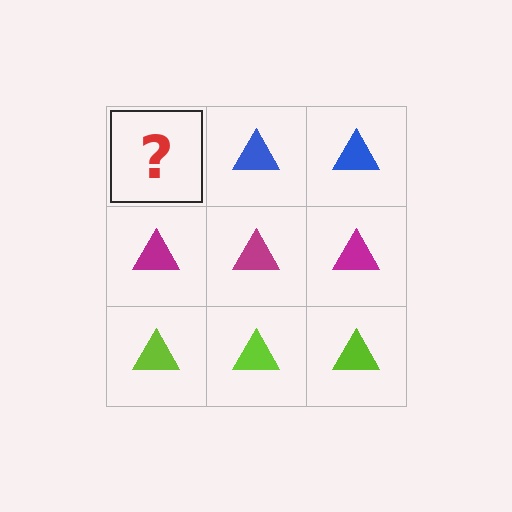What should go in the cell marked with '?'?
The missing cell should contain a blue triangle.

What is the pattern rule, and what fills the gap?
The rule is that each row has a consistent color. The gap should be filled with a blue triangle.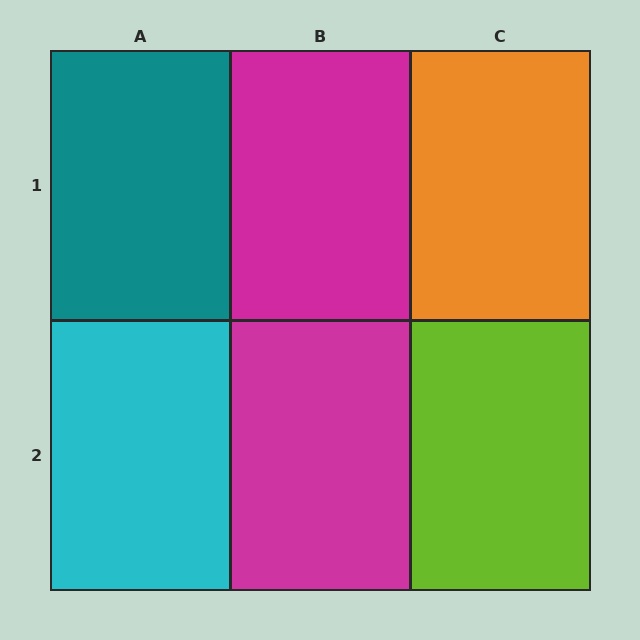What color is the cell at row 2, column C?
Lime.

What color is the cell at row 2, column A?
Cyan.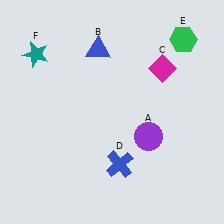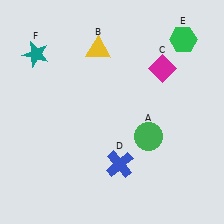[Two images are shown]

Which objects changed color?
A changed from purple to green. B changed from blue to yellow.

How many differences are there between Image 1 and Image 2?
There are 2 differences between the two images.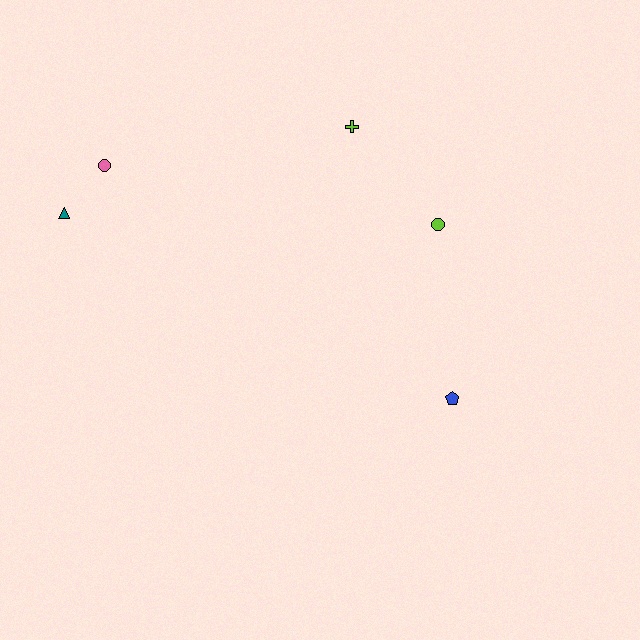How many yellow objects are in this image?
There are no yellow objects.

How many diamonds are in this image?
There are no diamonds.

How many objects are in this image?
There are 5 objects.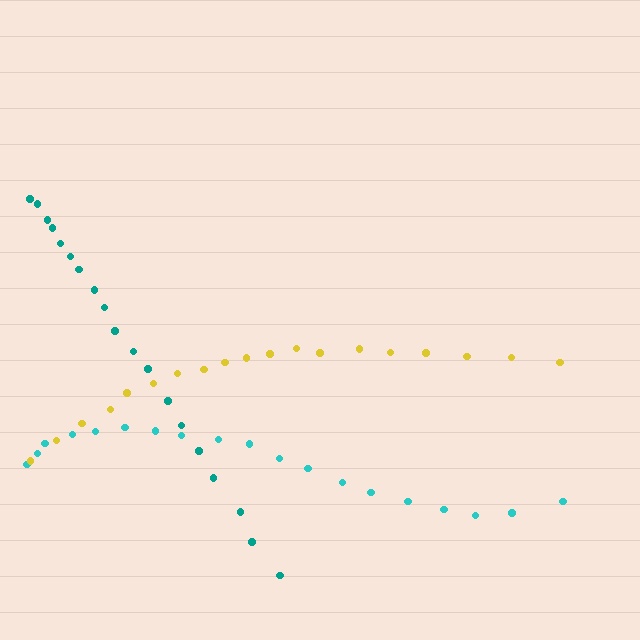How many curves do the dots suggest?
There are 3 distinct paths.